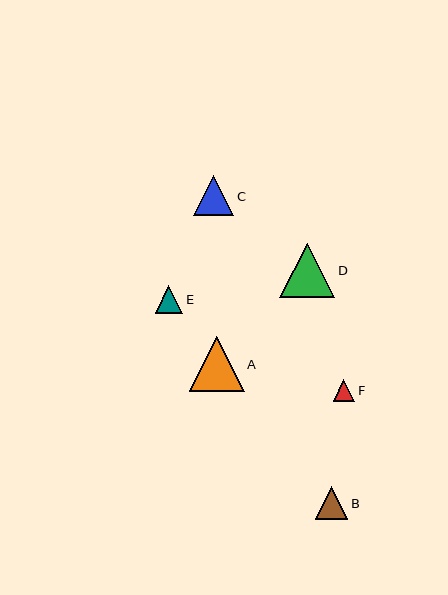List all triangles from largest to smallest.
From largest to smallest: A, D, C, B, E, F.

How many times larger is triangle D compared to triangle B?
Triangle D is approximately 1.7 times the size of triangle B.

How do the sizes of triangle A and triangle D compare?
Triangle A and triangle D are approximately the same size.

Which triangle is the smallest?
Triangle F is the smallest with a size of approximately 21 pixels.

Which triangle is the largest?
Triangle A is the largest with a size of approximately 55 pixels.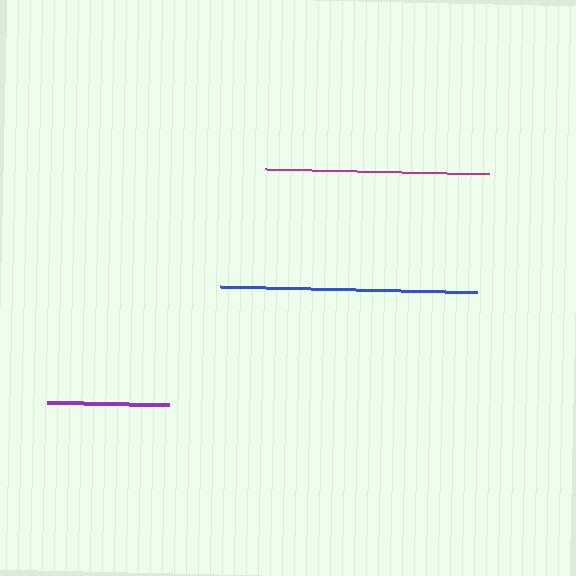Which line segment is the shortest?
The purple line is the shortest at approximately 122 pixels.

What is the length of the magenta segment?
The magenta segment is approximately 223 pixels long.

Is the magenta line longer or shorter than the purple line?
The magenta line is longer than the purple line.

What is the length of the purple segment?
The purple segment is approximately 122 pixels long.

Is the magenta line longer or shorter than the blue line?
The blue line is longer than the magenta line.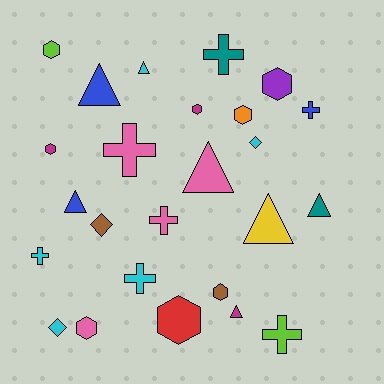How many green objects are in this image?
There are no green objects.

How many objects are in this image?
There are 25 objects.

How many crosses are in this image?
There are 7 crosses.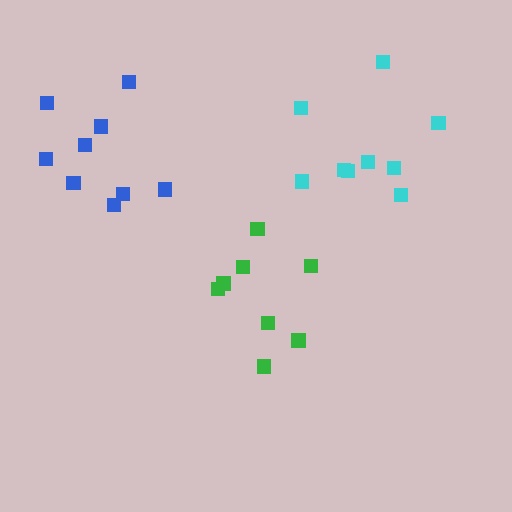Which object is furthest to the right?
The cyan cluster is rightmost.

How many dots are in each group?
Group 1: 8 dots, Group 2: 9 dots, Group 3: 9 dots (26 total).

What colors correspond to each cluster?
The clusters are colored: green, cyan, blue.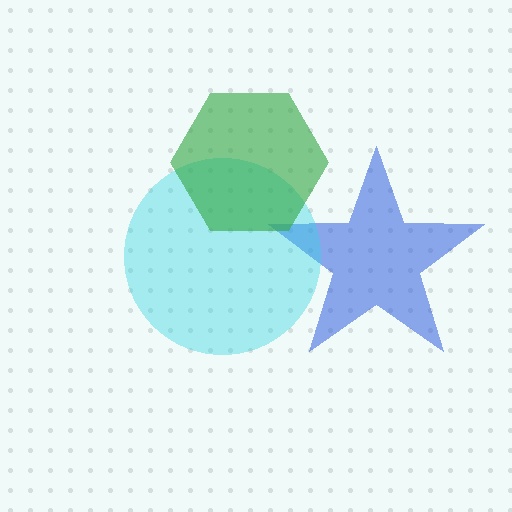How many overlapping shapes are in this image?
There are 3 overlapping shapes in the image.